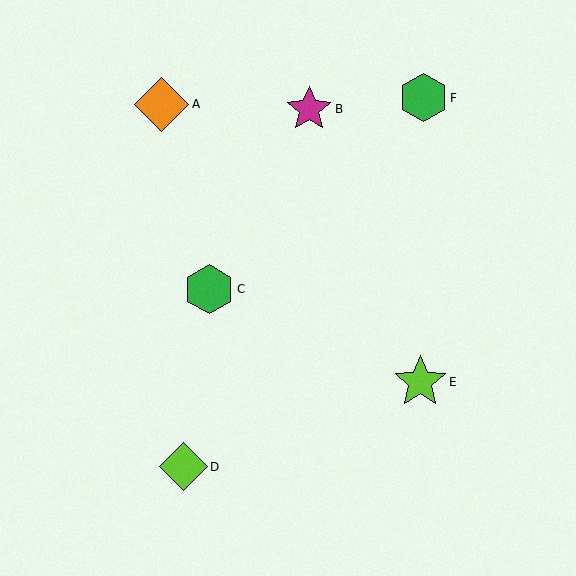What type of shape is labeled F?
Shape F is a green hexagon.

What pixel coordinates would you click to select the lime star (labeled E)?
Click at (420, 382) to select the lime star E.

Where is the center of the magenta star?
The center of the magenta star is at (309, 109).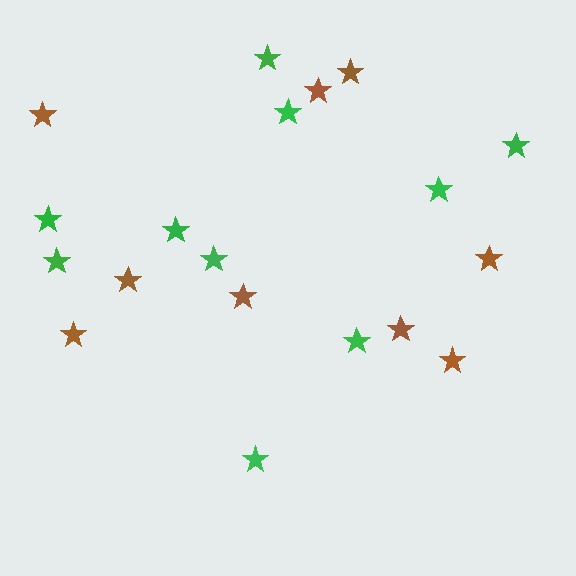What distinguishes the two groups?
There are 2 groups: one group of brown stars (9) and one group of green stars (10).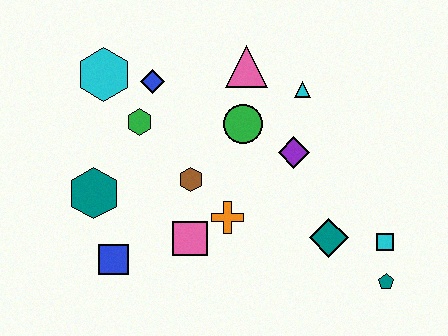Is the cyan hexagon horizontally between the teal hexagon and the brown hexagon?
Yes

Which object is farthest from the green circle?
The teal pentagon is farthest from the green circle.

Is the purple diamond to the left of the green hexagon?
No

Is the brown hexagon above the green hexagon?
No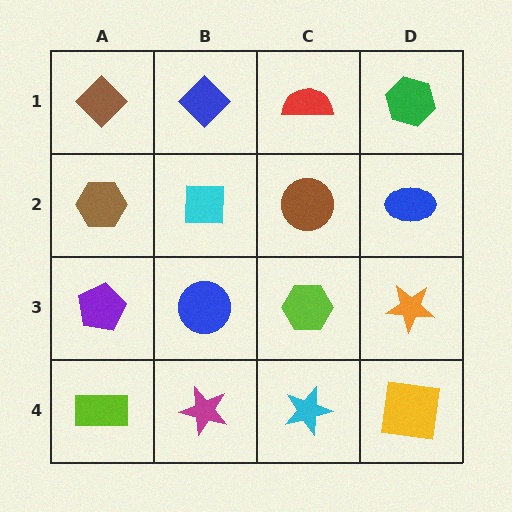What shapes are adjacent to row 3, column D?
A blue ellipse (row 2, column D), a yellow square (row 4, column D), a lime hexagon (row 3, column C).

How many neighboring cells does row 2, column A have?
3.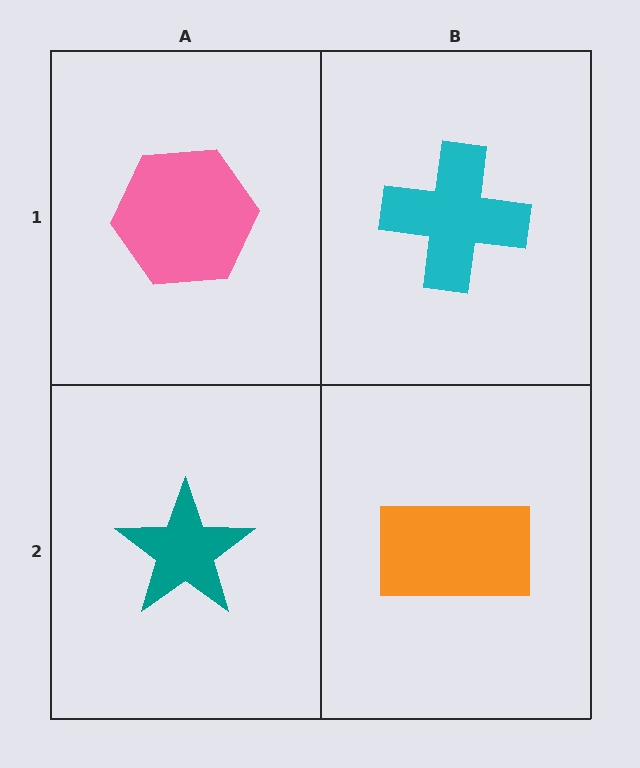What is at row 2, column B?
An orange rectangle.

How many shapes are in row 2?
2 shapes.